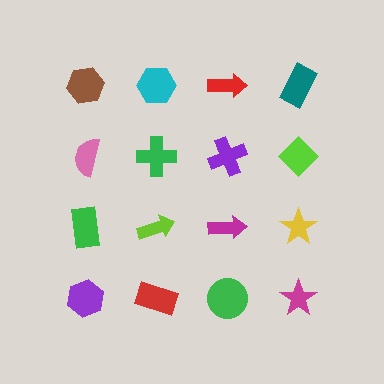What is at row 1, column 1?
A brown hexagon.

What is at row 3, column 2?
A lime arrow.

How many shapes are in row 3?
4 shapes.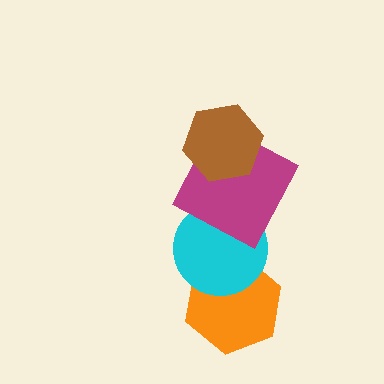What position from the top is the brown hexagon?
The brown hexagon is 1st from the top.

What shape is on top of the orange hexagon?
The cyan circle is on top of the orange hexagon.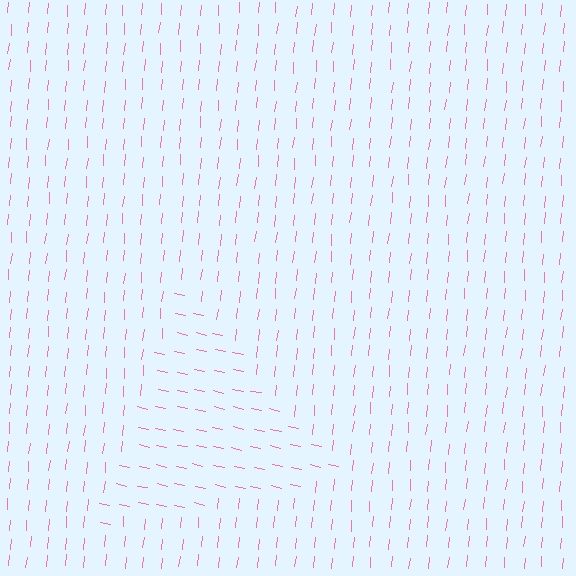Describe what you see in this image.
The image is filled with small pink line segments. A triangle region in the image has lines oriented differently from the surrounding lines, creating a visible texture boundary.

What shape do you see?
I see a triangle.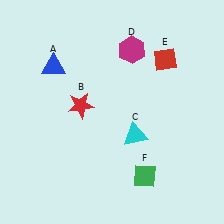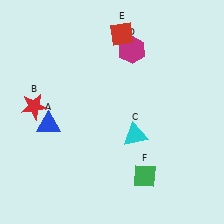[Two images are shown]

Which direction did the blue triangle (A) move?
The blue triangle (A) moved down.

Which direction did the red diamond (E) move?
The red diamond (E) moved left.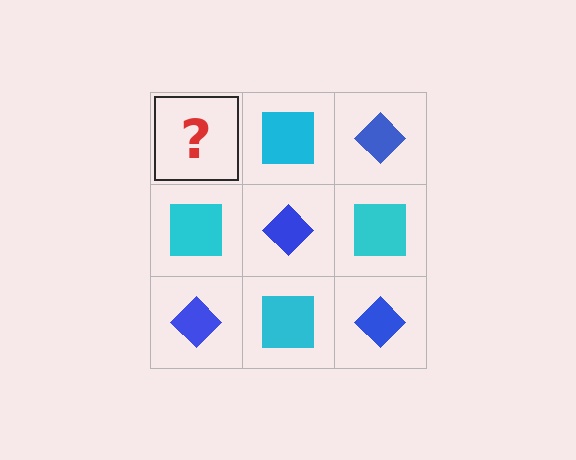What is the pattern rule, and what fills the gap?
The rule is that it alternates blue diamond and cyan square in a checkerboard pattern. The gap should be filled with a blue diamond.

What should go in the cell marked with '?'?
The missing cell should contain a blue diamond.